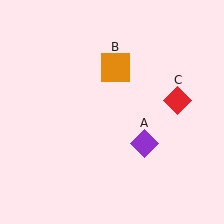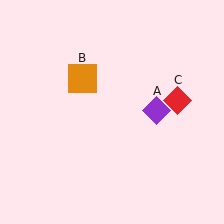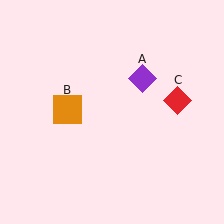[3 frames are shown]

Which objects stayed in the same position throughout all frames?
Red diamond (object C) remained stationary.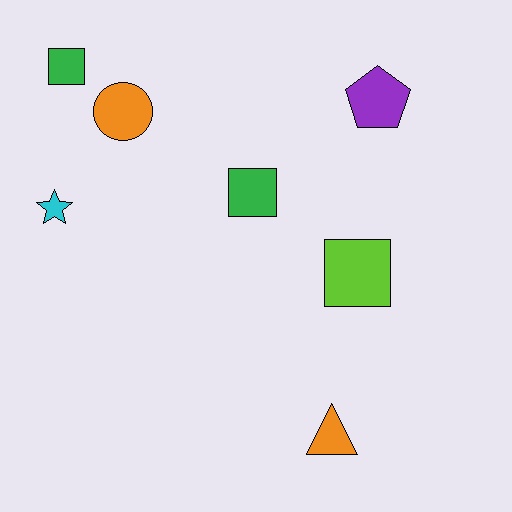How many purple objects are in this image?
There is 1 purple object.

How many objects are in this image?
There are 7 objects.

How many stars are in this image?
There is 1 star.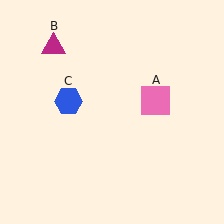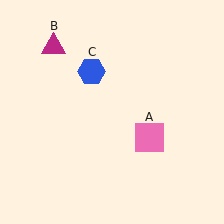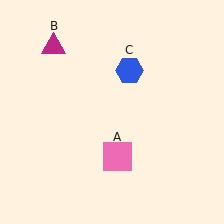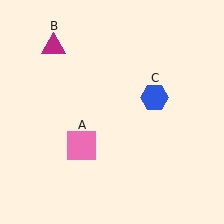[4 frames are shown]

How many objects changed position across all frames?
2 objects changed position: pink square (object A), blue hexagon (object C).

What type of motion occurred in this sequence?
The pink square (object A), blue hexagon (object C) rotated clockwise around the center of the scene.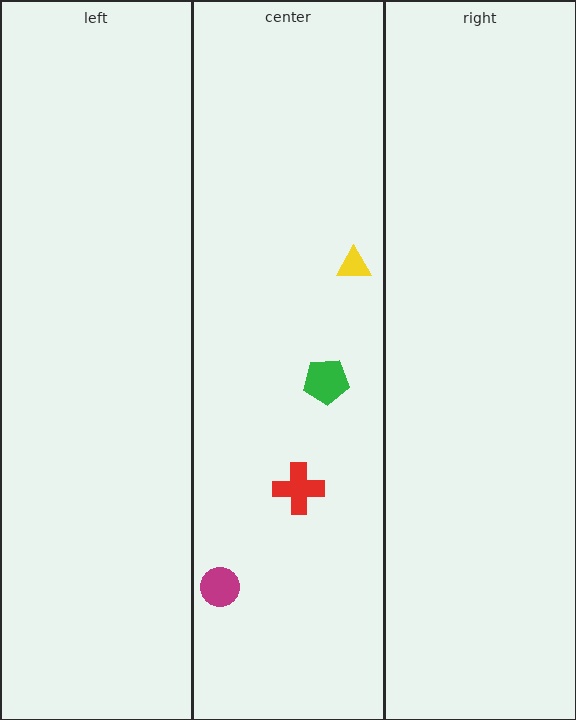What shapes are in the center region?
The red cross, the green pentagon, the yellow triangle, the magenta circle.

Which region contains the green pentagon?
The center region.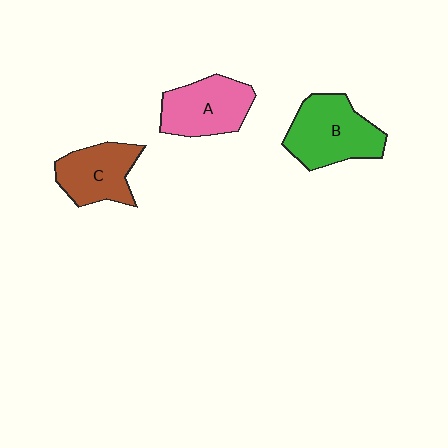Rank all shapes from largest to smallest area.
From largest to smallest: B (green), A (pink), C (brown).